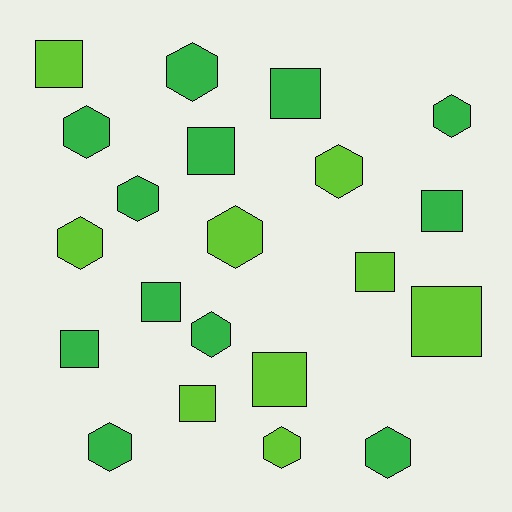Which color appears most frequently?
Green, with 12 objects.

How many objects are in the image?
There are 21 objects.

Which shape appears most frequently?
Hexagon, with 11 objects.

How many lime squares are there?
There are 5 lime squares.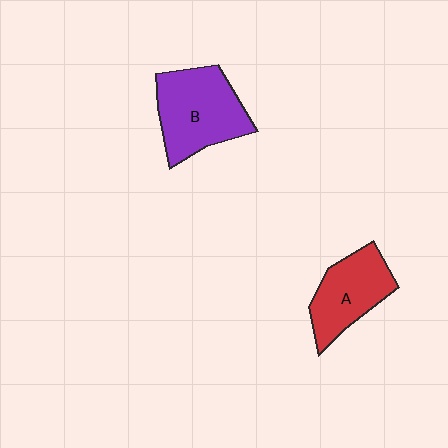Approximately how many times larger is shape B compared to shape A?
Approximately 1.3 times.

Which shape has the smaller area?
Shape A (red).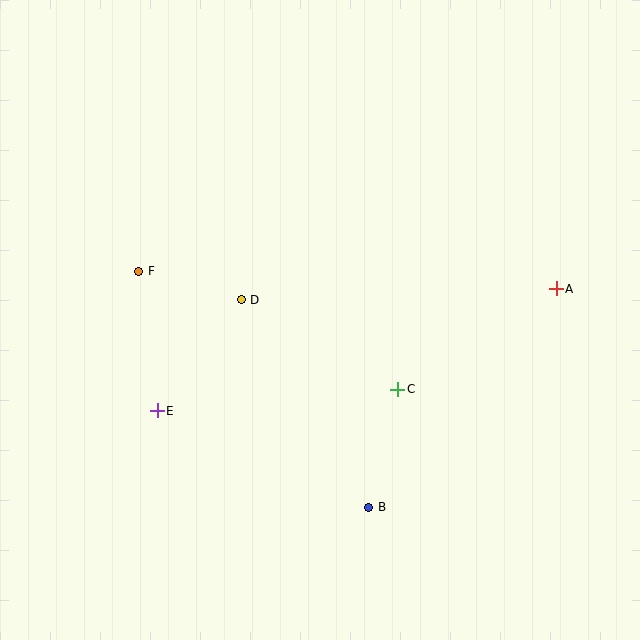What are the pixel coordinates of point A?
Point A is at (556, 289).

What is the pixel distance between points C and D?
The distance between C and D is 180 pixels.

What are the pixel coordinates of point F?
Point F is at (139, 271).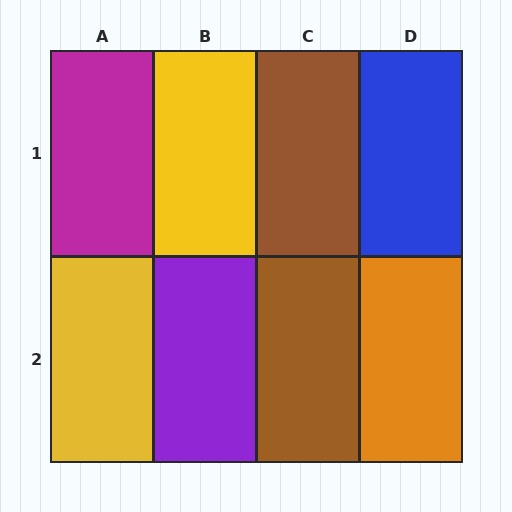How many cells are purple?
1 cell is purple.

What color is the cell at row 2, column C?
Brown.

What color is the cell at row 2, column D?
Orange.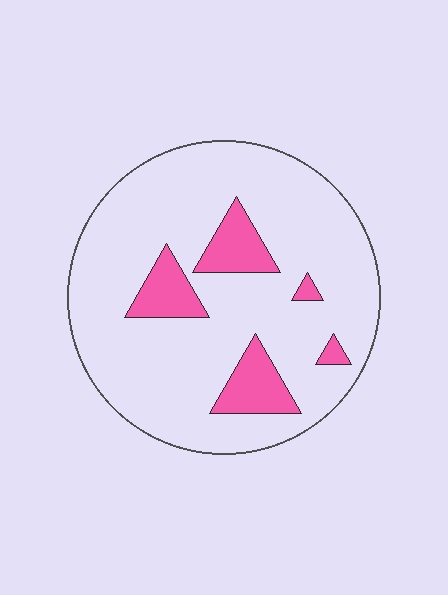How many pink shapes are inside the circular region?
5.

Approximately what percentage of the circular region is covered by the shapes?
Approximately 15%.